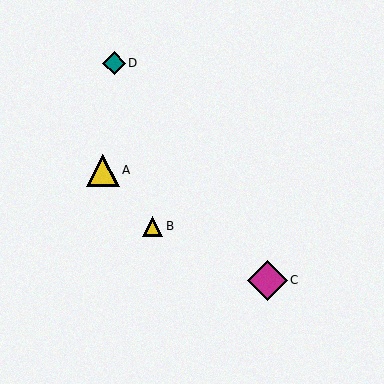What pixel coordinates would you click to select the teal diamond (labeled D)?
Click at (114, 63) to select the teal diamond D.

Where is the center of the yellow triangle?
The center of the yellow triangle is at (153, 226).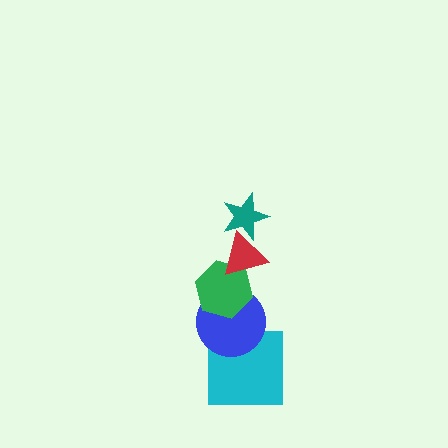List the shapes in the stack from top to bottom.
From top to bottom: the teal star, the red triangle, the green hexagon, the blue circle, the cyan square.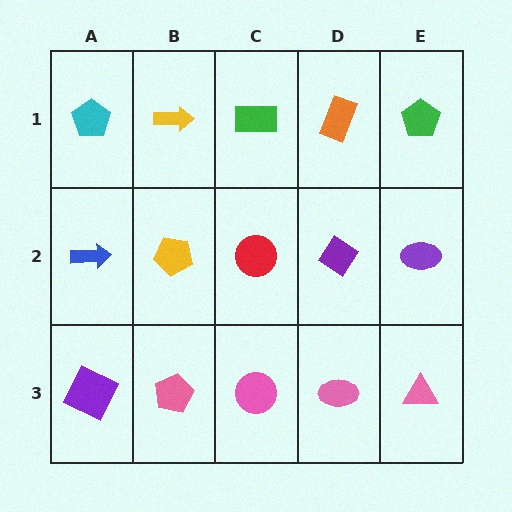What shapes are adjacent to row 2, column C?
A green rectangle (row 1, column C), a pink circle (row 3, column C), a yellow pentagon (row 2, column B), a purple diamond (row 2, column D).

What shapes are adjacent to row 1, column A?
A blue arrow (row 2, column A), a yellow arrow (row 1, column B).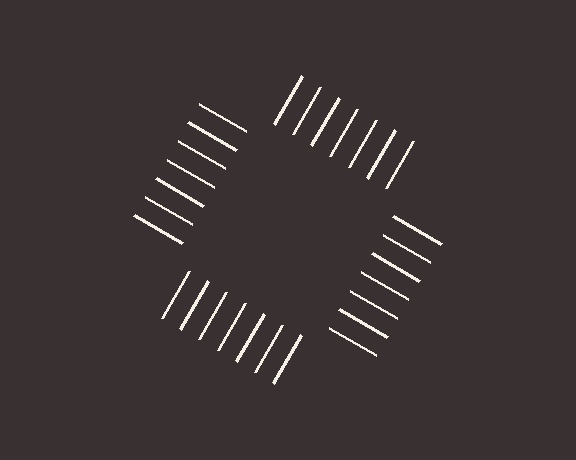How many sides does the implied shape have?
4 sides — the line-ends trace a square.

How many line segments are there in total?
28 — 7 along each of the 4 edges.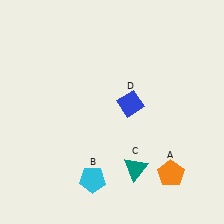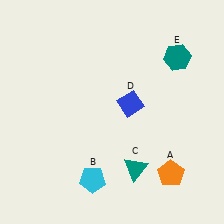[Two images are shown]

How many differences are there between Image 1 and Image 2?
There is 1 difference between the two images.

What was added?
A teal hexagon (E) was added in Image 2.